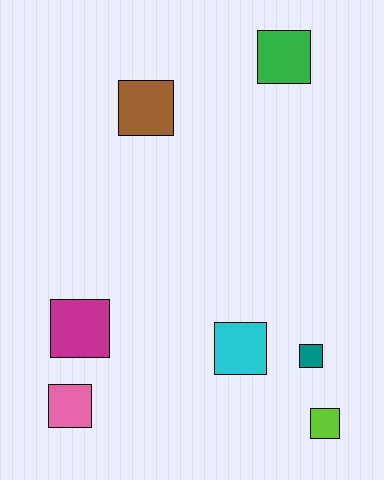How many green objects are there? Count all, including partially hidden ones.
There is 1 green object.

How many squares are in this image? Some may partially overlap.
There are 7 squares.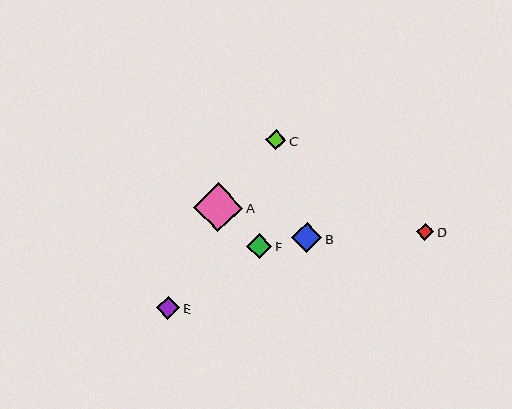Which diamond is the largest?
Diamond A is the largest with a size of approximately 49 pixels.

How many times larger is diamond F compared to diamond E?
Diamond F is approximately 1.1 times the size of diamond E.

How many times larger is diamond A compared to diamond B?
Diamond A is approximately 1.6 times the size of diamond B.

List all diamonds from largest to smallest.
From largest to smallest: A, B, F, E, C, D.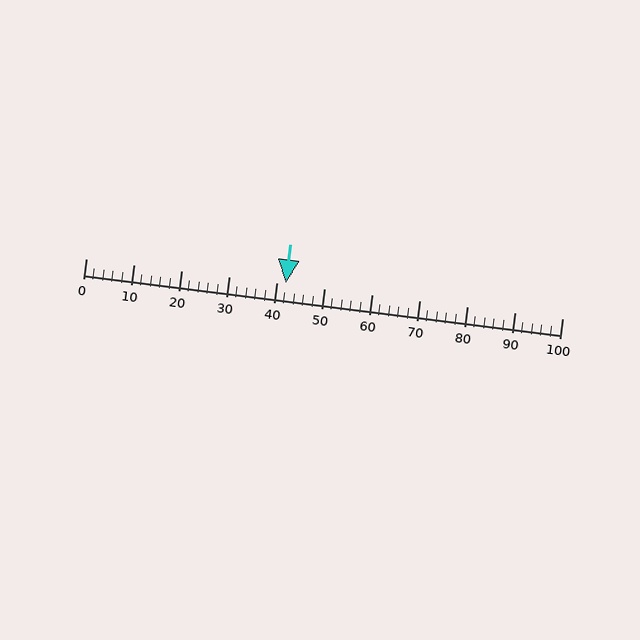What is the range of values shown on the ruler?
The ruler shows values from 0 to 100.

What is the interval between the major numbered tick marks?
The major tick marks are spaced 10 units apart.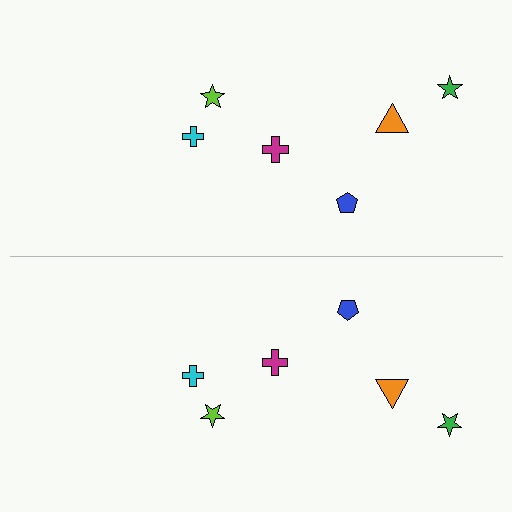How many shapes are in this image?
There are 12 shapes in this image.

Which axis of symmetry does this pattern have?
The pattern has a horizontal axis of symmetry running through the center of the image.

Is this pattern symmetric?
Yes, this pattern has bilateral (reflection) symmetry.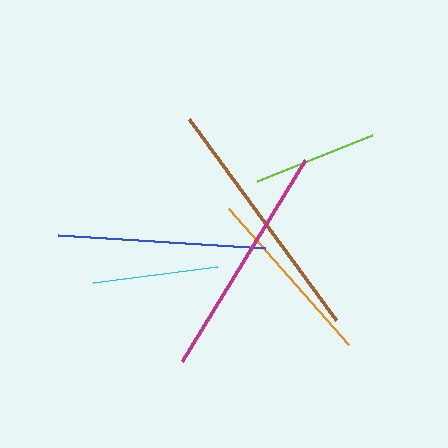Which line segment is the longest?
The brown line is the longest at approximately 249 pixels.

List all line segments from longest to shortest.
From longest to shortest: brown, magenta, blue, orange, cyan, lime.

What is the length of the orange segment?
The orange segment is approximately 181 pixels long.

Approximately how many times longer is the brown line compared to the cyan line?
The brown line is approximately 2.0 times the length of the cyan line.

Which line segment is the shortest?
The lime line is the shortest at approximately 124 pixels.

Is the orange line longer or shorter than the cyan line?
The orange line is longer than the cyan line.